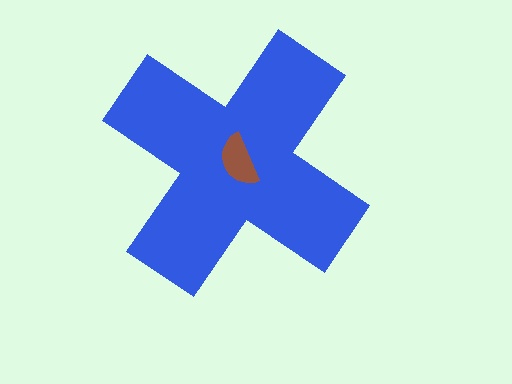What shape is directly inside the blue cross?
The brown semicircle.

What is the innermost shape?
The brown semicircle.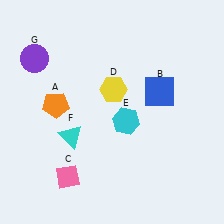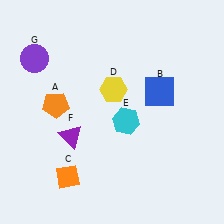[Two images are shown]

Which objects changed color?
C changed from pink to orange. F changed from cyan to purple.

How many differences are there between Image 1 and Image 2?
There are 2 differences between the two images.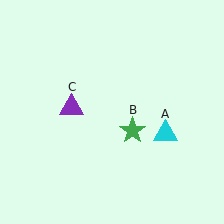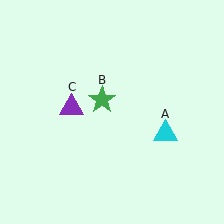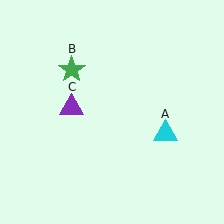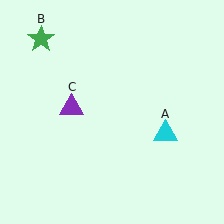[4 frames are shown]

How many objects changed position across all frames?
1 object changed position: green star (object B).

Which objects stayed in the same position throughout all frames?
Cyan triangle (object A) and purple triangle (object C) remained stationary.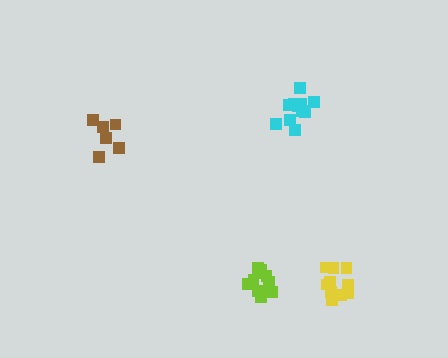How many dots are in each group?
Group 1: 6 dots, Group 2: 10 dots, Group 3: 12 dots, Group 4: 11 dots (39 total).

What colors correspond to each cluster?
The clusters are colored: brown, yellow, cyan, lime.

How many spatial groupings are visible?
There are 4 spatial groupings.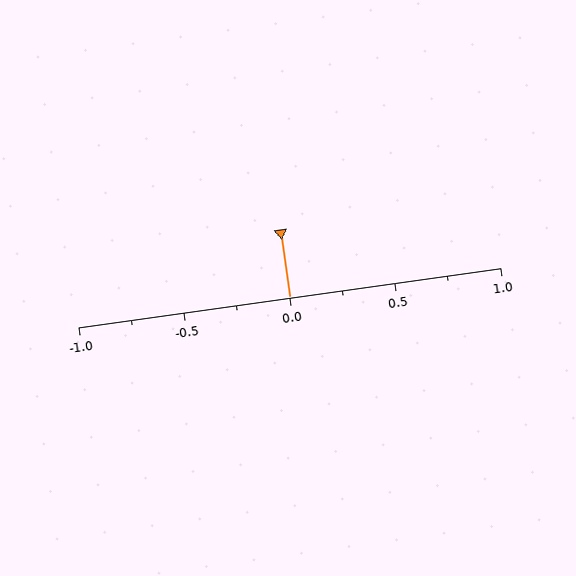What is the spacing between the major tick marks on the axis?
The major ticks are spaced 0.5 apart.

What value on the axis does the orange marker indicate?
The marker indicates approximately 0.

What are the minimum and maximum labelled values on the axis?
The axis runs from -1.0 to 1.0.